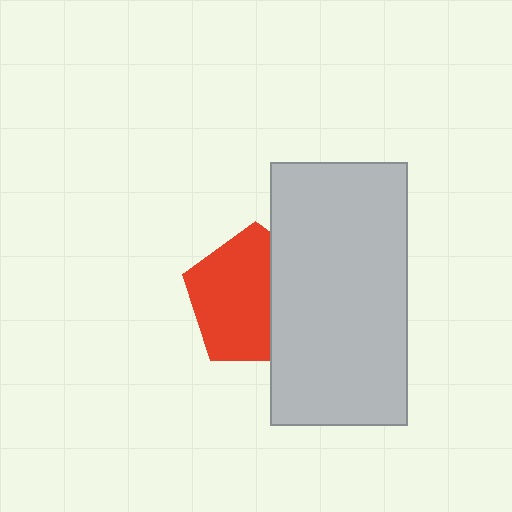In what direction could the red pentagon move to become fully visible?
The red pentagon could move left. That would shift it out from behind the light gray rectangle entirely.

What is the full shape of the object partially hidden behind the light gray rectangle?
The partially hidden object is a red pentagon.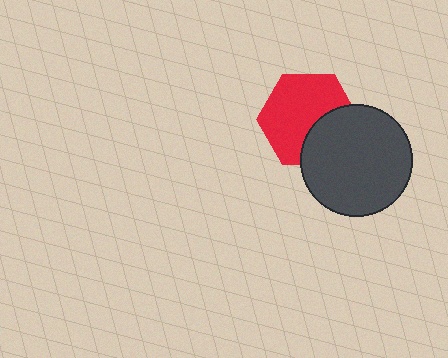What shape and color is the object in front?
The object in front is a dark gray circle.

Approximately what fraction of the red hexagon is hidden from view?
Roughly 33% of the red hexagon is hidden behind the dark gray circle.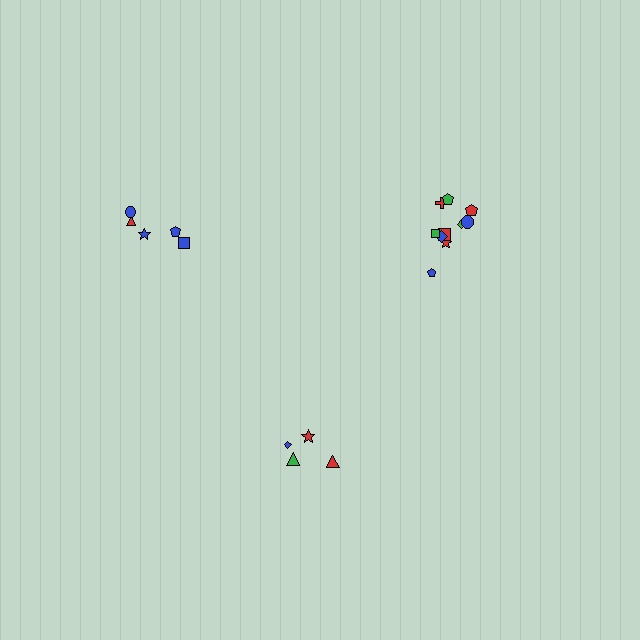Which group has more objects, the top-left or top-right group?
The top-right group.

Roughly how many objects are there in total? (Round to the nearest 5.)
Roughly 20 objects in total.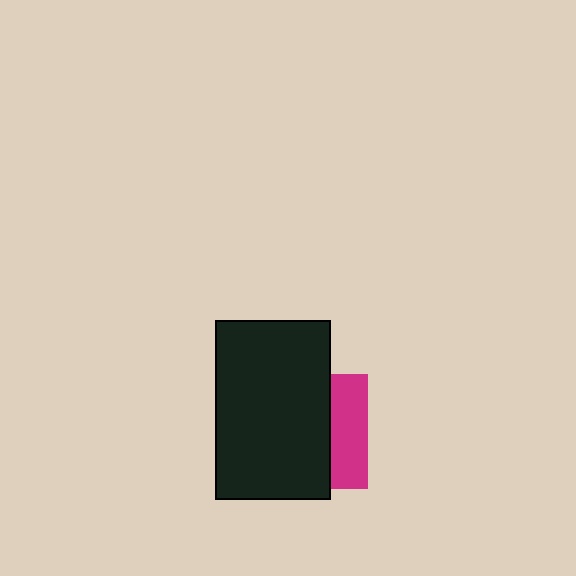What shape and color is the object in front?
The object in front is a black rectangle.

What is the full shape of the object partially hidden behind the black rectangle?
The partially hidden object is a magenta square.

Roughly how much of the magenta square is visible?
A small part of it is visible (roughly 32%).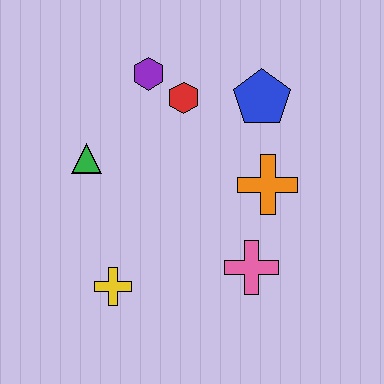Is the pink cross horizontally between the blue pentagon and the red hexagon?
Yes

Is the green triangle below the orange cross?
No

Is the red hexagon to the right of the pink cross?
No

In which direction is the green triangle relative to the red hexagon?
The green triangle is to the left of the red hexagon.